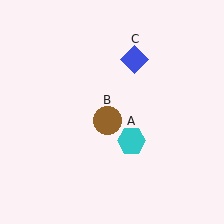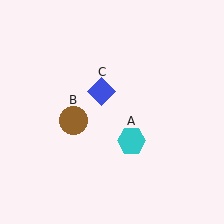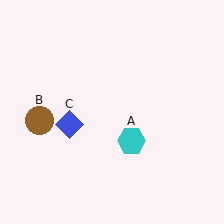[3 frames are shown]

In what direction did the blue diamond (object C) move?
The blue diamond (object C) moved down and to the left.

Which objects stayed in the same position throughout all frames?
Cyan hexagon (object A) remained stationary.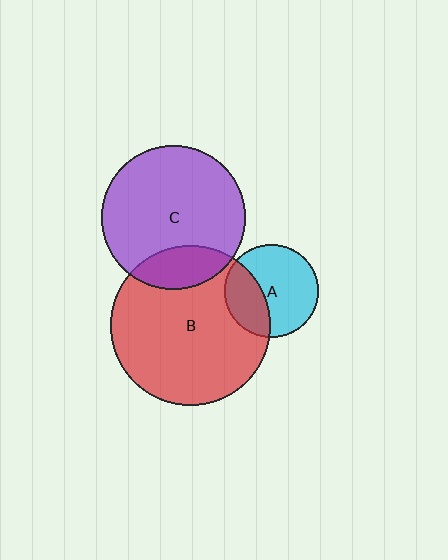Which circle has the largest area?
Circle B (red).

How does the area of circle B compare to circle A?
Approximately 2.9 times.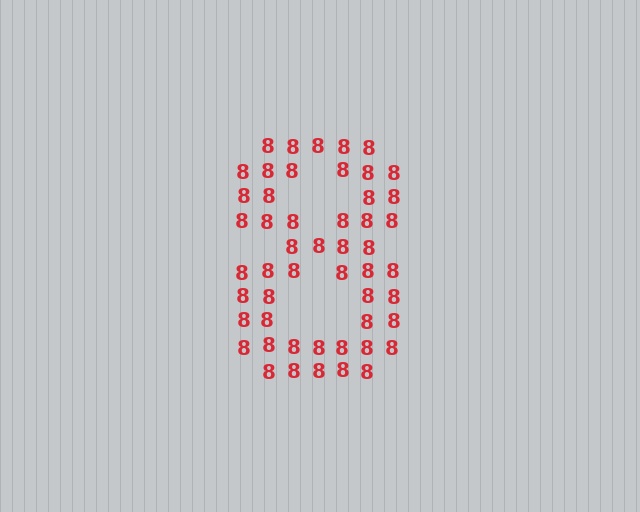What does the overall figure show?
The overall figure shows the digit 8.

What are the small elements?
The small elements are digit 8's.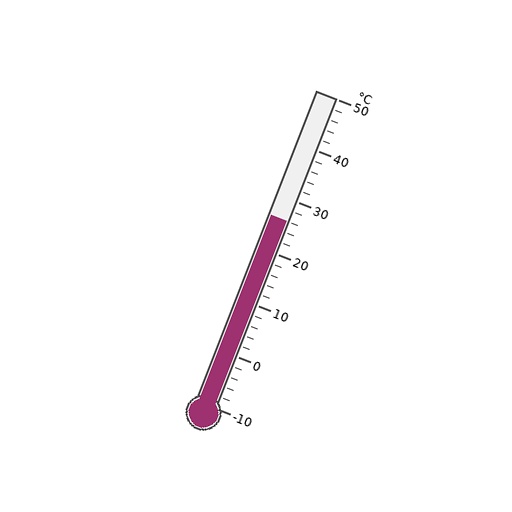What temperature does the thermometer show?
The thermometer shows approximately 26°C.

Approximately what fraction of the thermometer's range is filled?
The thermometer is filled to approximately 60% of its range.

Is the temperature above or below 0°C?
The temperature is above 0°C.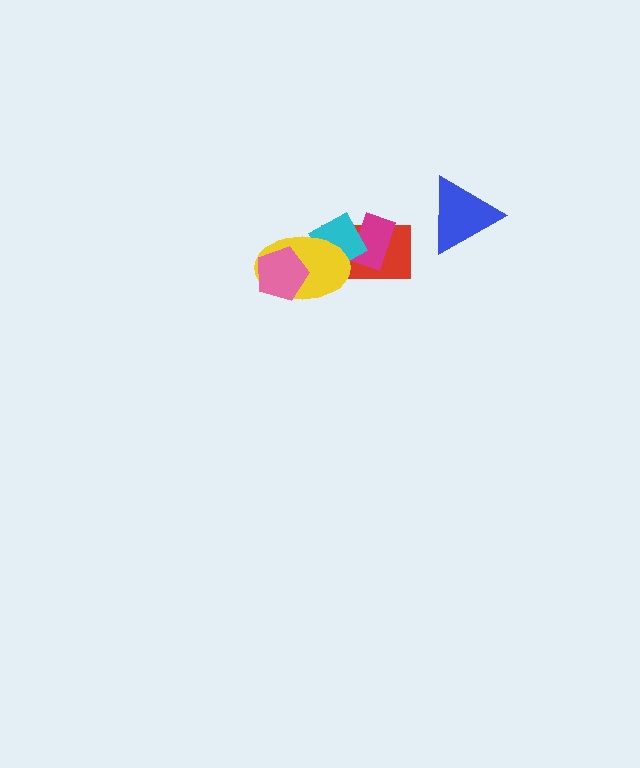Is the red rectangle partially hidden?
Yes, it is partially covered by another shape.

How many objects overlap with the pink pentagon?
1 object overlaps with the pink pentagon.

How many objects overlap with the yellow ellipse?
3 objects overlap with the yellow ellipse.